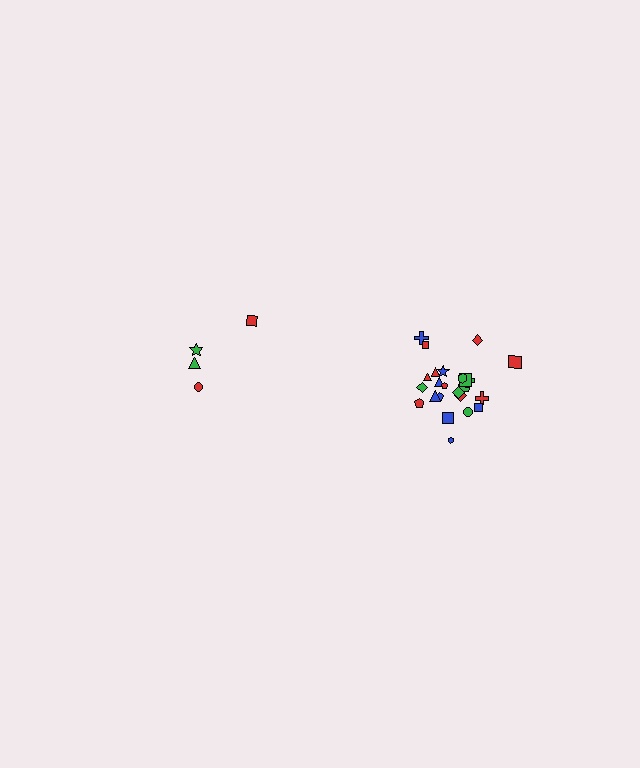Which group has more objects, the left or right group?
The right group.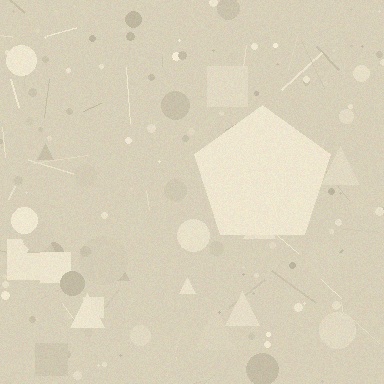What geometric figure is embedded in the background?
A pentagon is embedded in the background.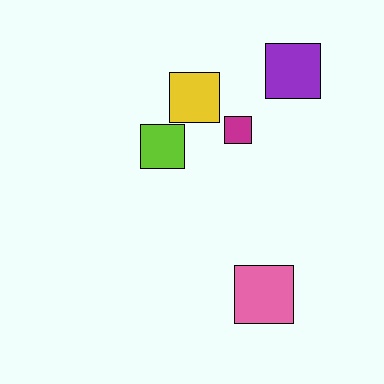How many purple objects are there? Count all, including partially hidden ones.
There is 1 purple object.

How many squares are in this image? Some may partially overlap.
There are 5 squares.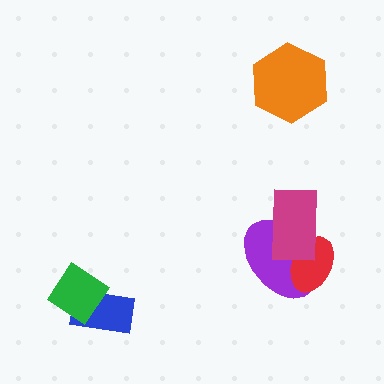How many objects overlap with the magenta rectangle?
2 objects overlap with the magenta rectangle.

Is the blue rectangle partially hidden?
Yes, it is partially covered by another shape.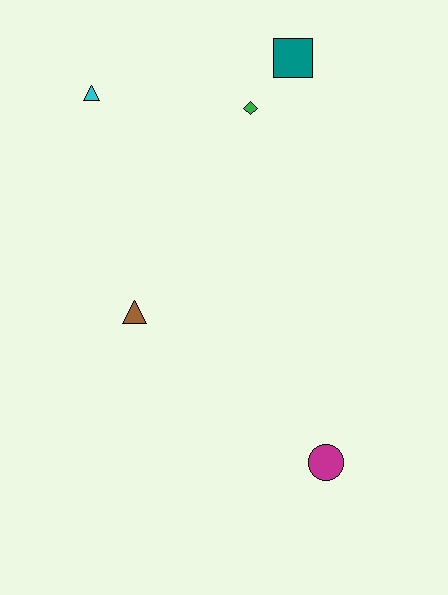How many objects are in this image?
There are 5 objects.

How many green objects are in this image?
There is 1 green object.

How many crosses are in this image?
There are no crosses.